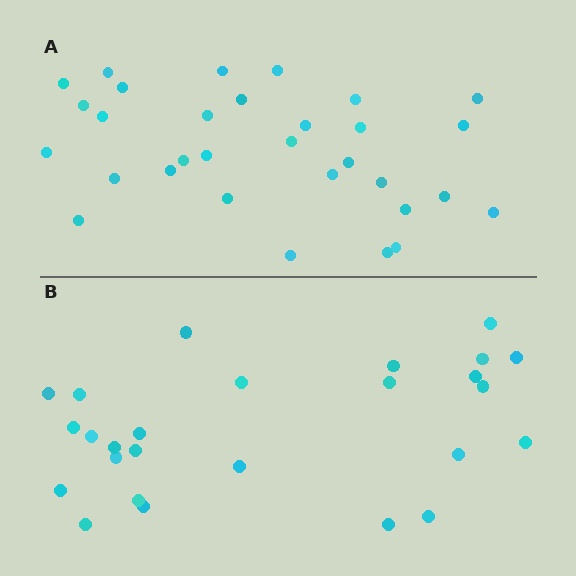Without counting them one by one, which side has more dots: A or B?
Region A (the top region) has more dots.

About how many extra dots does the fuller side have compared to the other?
Region A has about 5 more dots than region B.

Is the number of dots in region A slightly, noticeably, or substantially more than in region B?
Region A has only slightly more — the two regions are fairly close. The ratio is roughly 1.2 to 1.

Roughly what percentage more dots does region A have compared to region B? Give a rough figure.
About 20% more.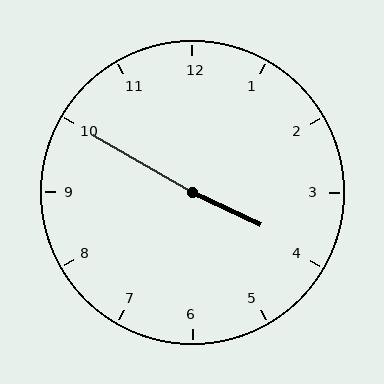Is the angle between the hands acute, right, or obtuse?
It is obtuse.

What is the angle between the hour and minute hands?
Approximately 175 degrees.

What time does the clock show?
3:50.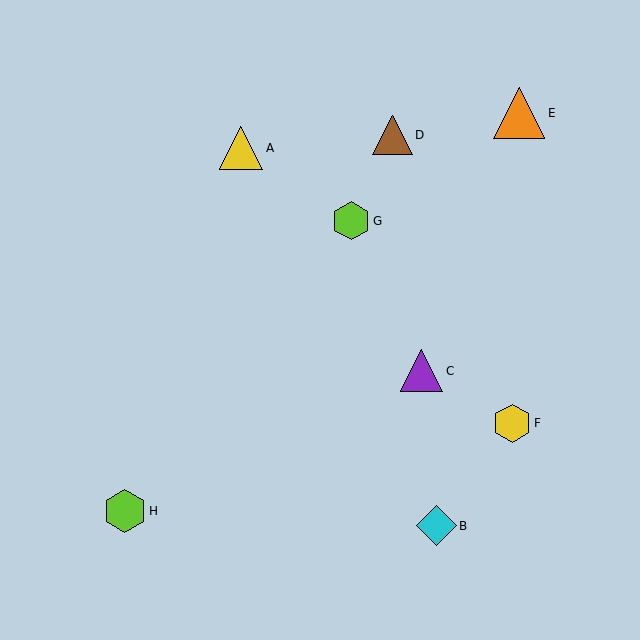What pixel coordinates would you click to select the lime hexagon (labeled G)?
Click at (351, 221) to select the lime hexagon G.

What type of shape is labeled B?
Shape B is a cyan diamond.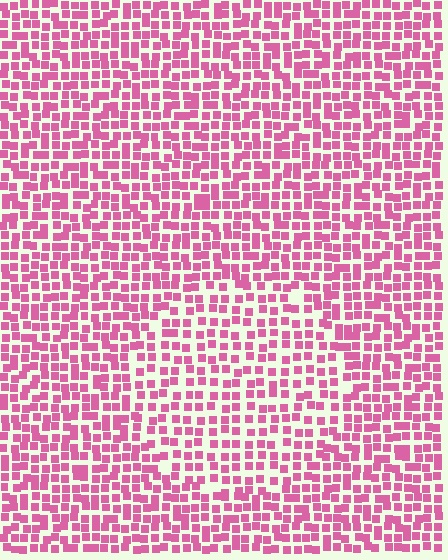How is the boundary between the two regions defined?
The boundary is defined by a change in element density (approximately 1.5x ratio). All elements are the same color, size, and shape.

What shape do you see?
I see a circle.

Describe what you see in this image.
The image contains small pink elements arranged at two different densities. A circle-shaped region is visible where the elements are less densely packed than the surrounding area.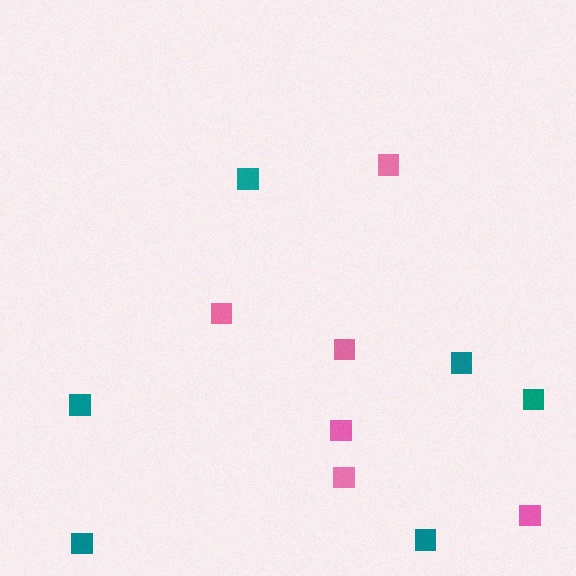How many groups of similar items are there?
There are 2 groups: one group of teal squares (6) and one group of pink squares (6).